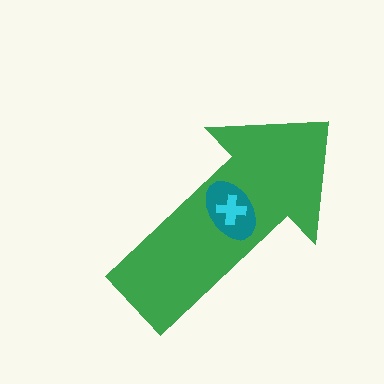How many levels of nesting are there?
3.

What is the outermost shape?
The green arrow.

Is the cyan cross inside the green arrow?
Yes.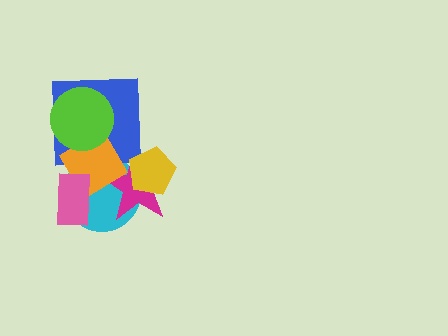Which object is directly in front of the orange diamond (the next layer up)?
The lime circle is directly in front of the orange diamond.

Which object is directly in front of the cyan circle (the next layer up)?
The magenta star is directly in front of the cyan circle.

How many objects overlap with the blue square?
3 objects overlap with the blue square.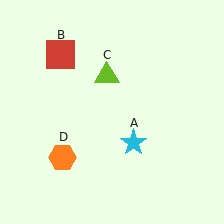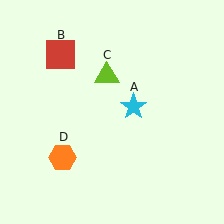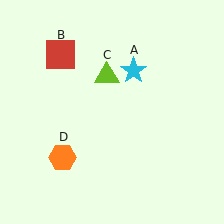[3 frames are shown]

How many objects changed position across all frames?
1 object changed position: cyan star (object A).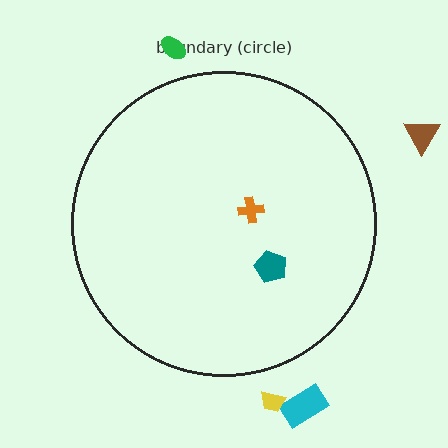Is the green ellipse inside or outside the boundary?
Outside.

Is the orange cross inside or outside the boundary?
Inside.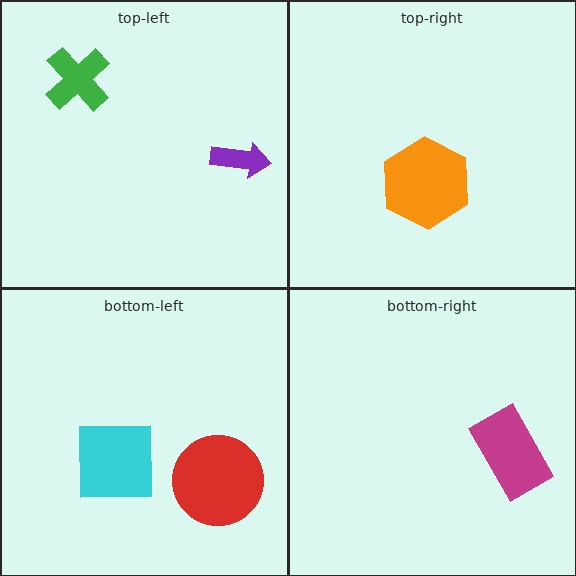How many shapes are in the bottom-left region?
2.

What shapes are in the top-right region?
The orange hexagon.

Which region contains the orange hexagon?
The top-right region.